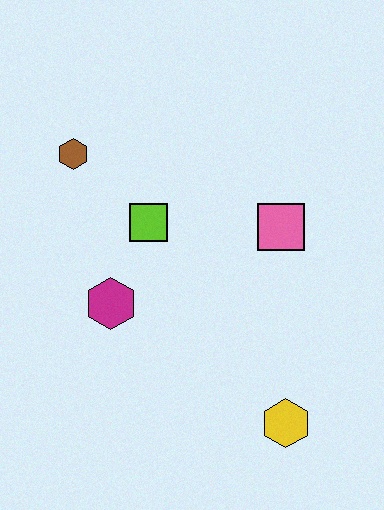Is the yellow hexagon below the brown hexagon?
Yes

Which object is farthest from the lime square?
The yellow hexagon is farthest from the lime square.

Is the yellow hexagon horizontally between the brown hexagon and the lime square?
No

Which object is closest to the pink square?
The lime square is closest to the pink square.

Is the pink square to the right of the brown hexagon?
Yes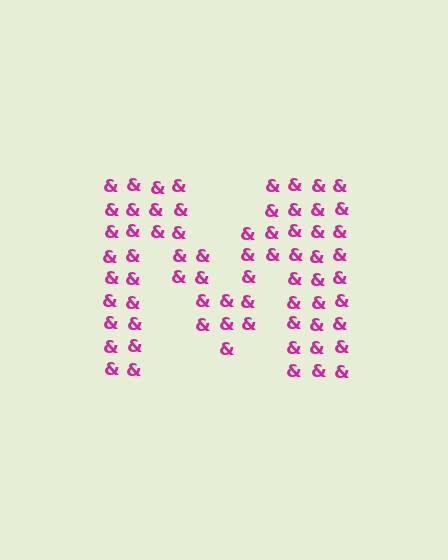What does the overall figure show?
The overall figure shows the letter M.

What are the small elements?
The small elements are ampersands.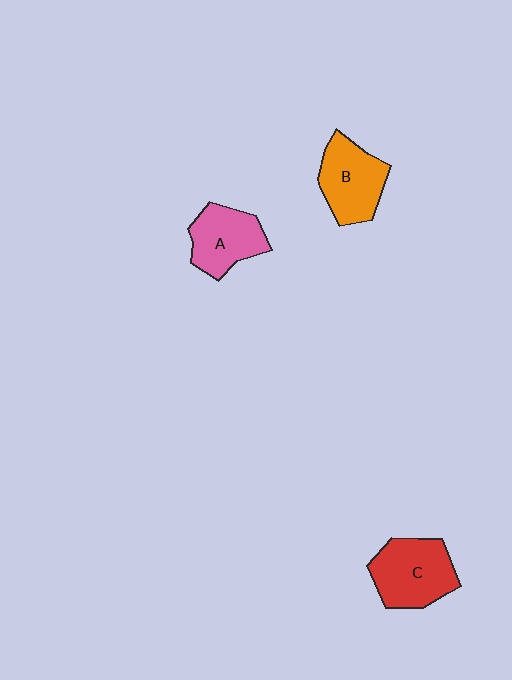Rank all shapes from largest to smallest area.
From largest to smallest: C (red), B (orange), A (pink).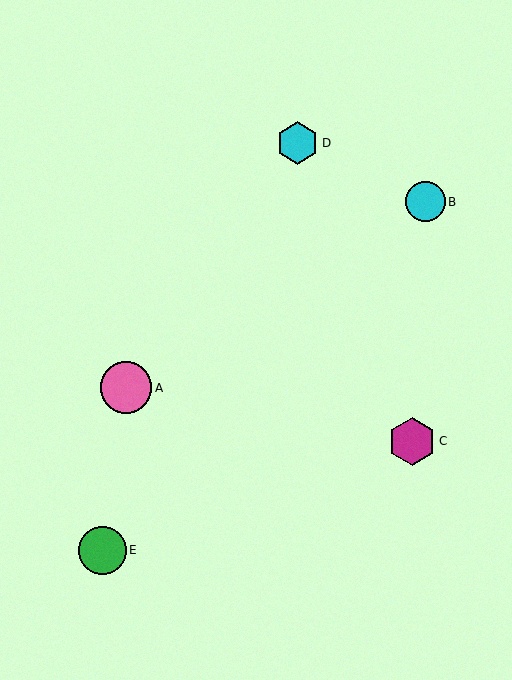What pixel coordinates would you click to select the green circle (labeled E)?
Click at (102, 550) to select the green circle E.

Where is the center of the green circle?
The center of the green circle is at (102, 550).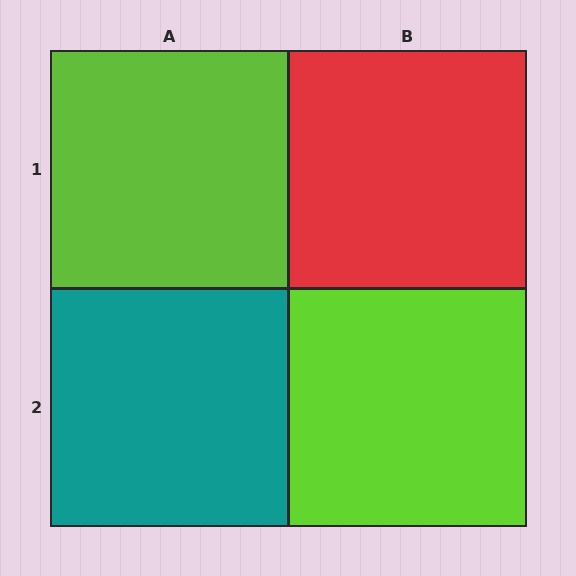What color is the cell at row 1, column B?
Red.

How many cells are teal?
1 cell is teal.